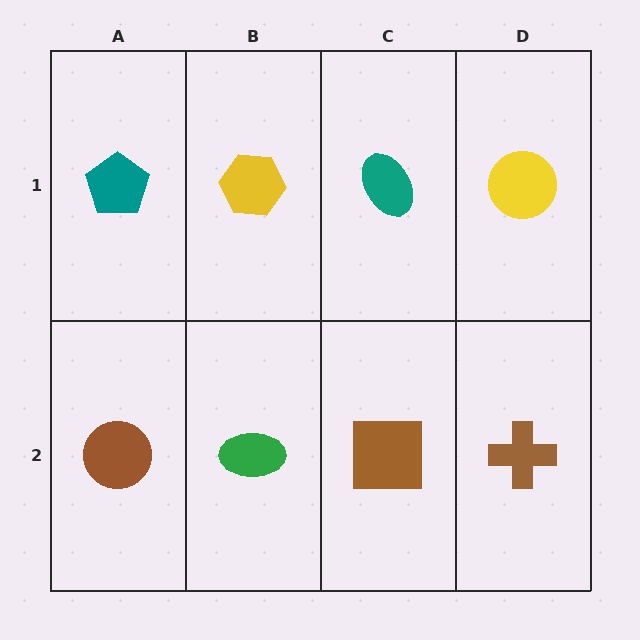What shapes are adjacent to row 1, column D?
A brown cross (row 2, column D), a teal ellipse (row 1, column C).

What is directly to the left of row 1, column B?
A teal pentagon.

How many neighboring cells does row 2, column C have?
3.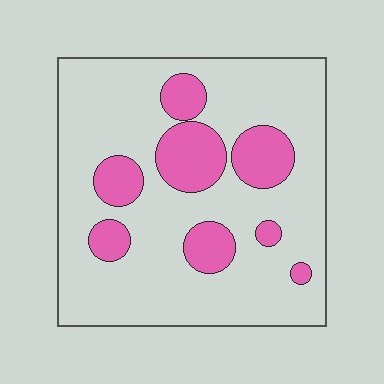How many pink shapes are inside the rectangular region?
8.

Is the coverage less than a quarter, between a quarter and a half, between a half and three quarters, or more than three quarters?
Less than a quarter.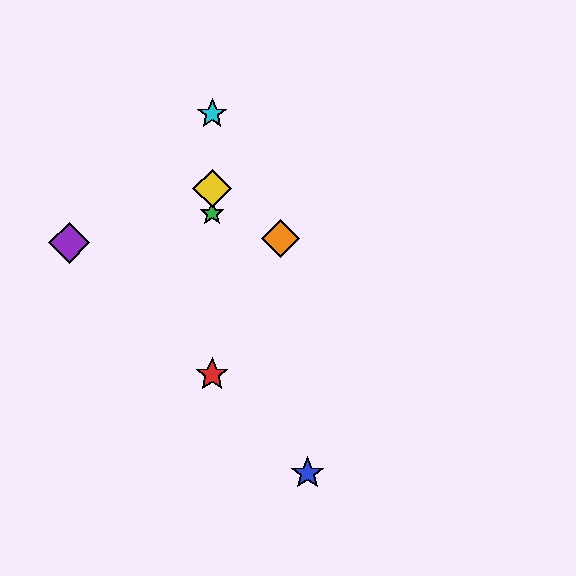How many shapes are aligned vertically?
4 shapes (the red star, the green star, the yellow diamond, the cyan star) are aligned vertically.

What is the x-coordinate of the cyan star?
The cyan star is at x≈212.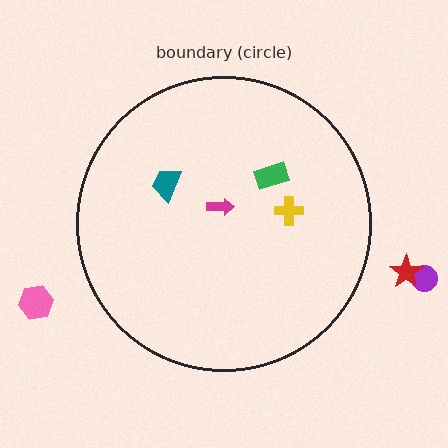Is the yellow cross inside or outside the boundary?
Inside.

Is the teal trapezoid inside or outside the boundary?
Inside.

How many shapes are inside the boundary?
4 inside, 3 outside.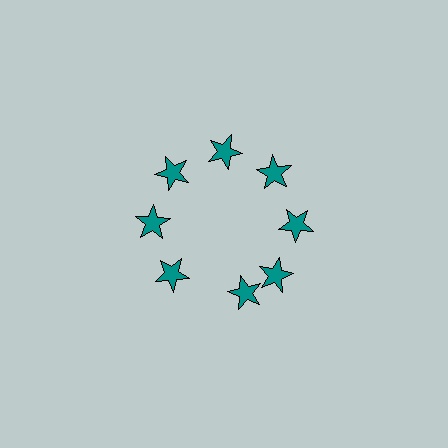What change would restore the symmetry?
The symmetry would be restored by rotating it back into even spacing with its neighbors so that all 8 stars sit at equal angles and equal distance from the center.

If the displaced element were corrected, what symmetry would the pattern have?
It would have 8-fold rotational symmetry — the pattern would map onto itself every 45 degrees.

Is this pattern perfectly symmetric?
No. The 8 teal stars are arranged in a ring, but one element near the 6 o'clock position is rotated out of alignment along the ring, breaking the 8-fold rotational symmetry.